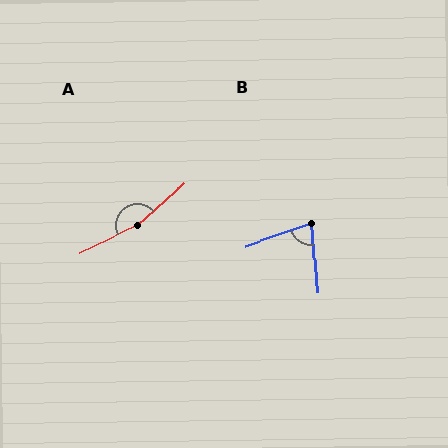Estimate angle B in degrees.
Approximately 76 degrees.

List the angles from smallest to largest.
B (76°), A (164°).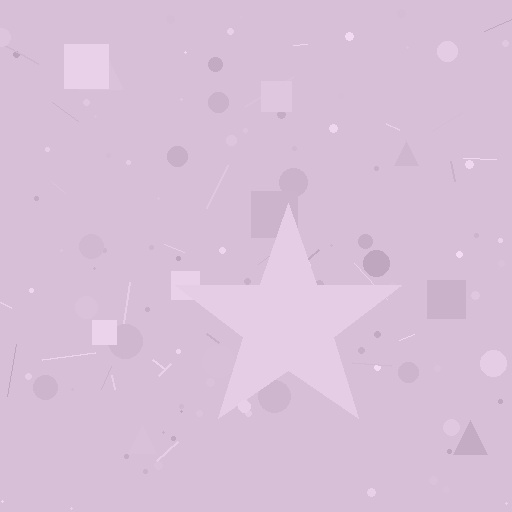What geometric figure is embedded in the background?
A star is embedded in the background.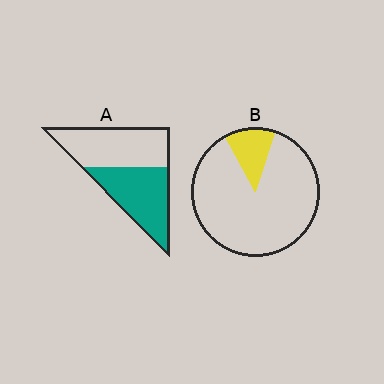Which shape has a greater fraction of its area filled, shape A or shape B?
Shape A.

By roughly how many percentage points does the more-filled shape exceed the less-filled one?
By roughly 35 percentage points (A over B).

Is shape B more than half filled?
No.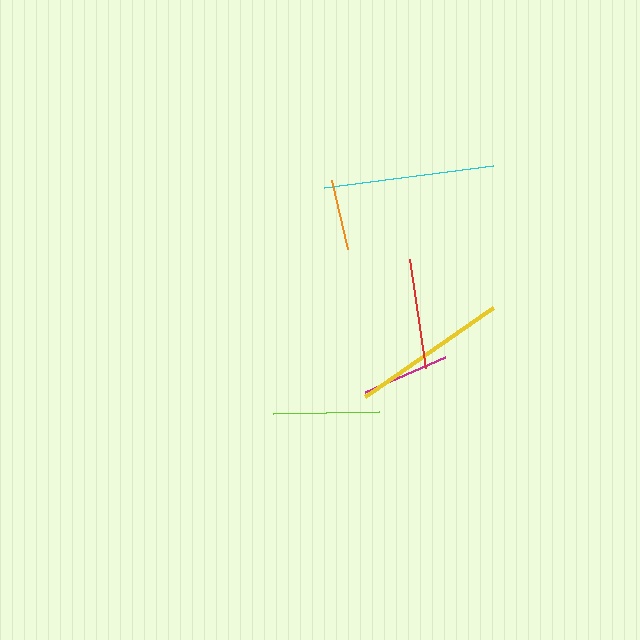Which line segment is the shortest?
The orange line is the shortest at approximately 71 pixels.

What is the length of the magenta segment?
The magenta segment is approximately 87 pixels long.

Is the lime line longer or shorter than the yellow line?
The yellow line is longer than the lime line.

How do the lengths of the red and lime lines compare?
The red and lime lines are approximately the same length.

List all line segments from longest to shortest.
From longest to shortest: cyan, yellow, red, lime, magenta, orange.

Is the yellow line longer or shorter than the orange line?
The yellow line is longer than the orange line.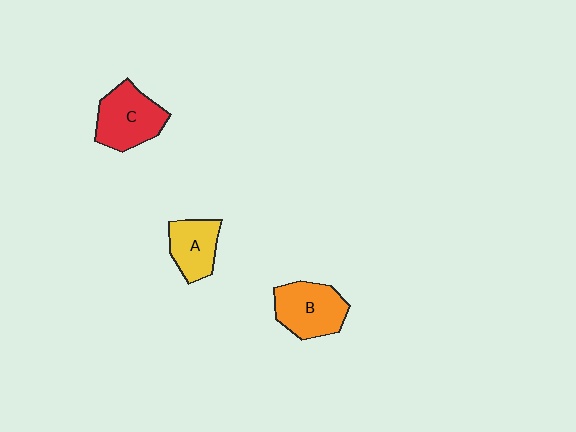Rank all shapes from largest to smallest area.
From largest to smallest: C (red), B (orange), A (yellow).